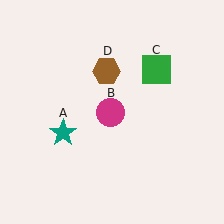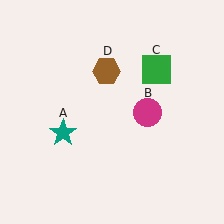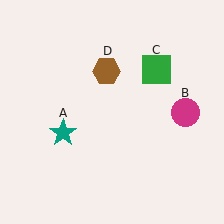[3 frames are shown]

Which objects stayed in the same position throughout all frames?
Teal star (object A) and green square (object C) and brown hexagon (object D) remained stationary.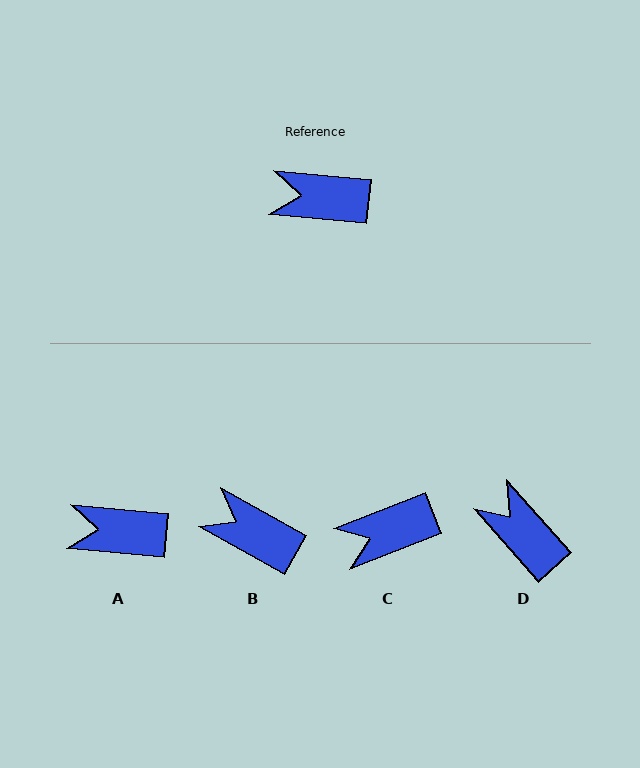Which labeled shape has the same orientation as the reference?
A.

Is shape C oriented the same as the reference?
No, it is off by about 27 degrees.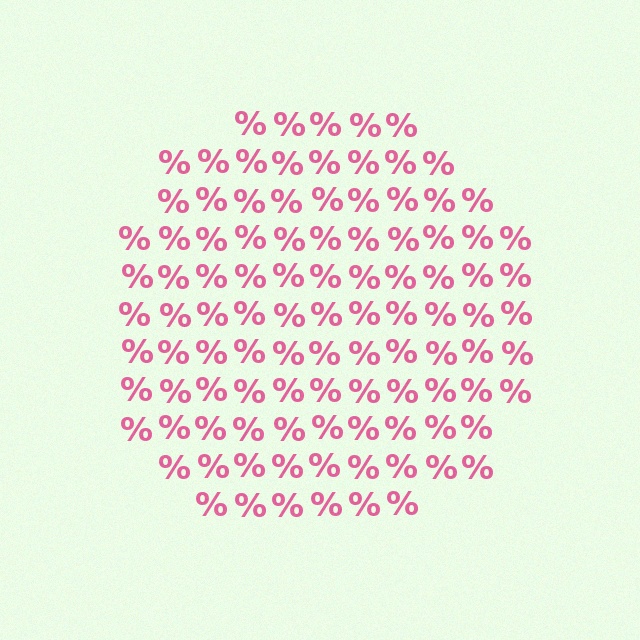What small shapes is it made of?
It is made of small percent signs.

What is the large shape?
The large shape is a circle.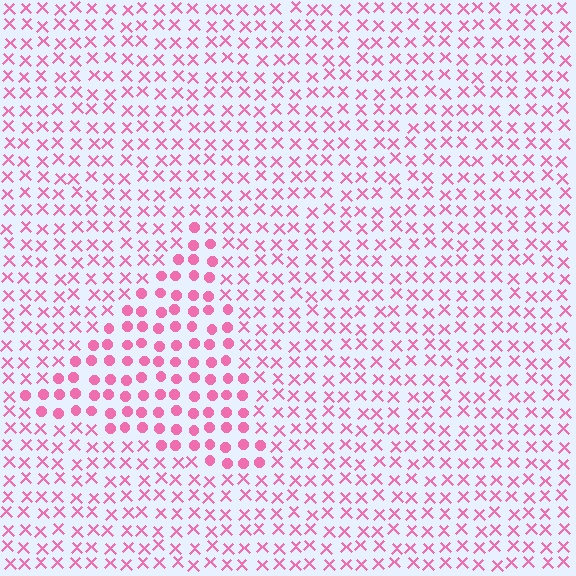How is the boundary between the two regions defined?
The boundary is defined by a change in element shape: circles inside vs. X marks outside. All elements share the same color and spacing.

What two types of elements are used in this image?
The image uses circles inside the triangle region and X marks outside it.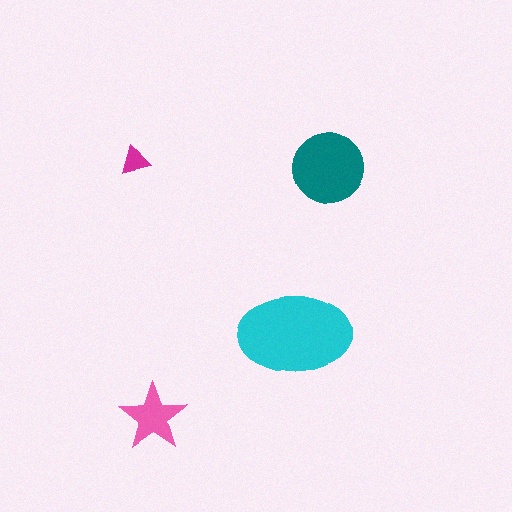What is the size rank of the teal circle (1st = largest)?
2nd.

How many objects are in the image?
There are 4 objects in the image.